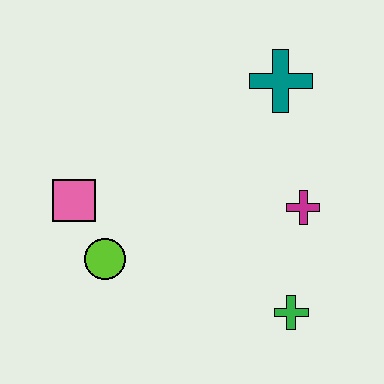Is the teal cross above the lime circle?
Yes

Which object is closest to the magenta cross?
The green cross is closest to the magenta cross.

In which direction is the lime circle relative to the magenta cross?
The lime circle is to the left of the magenta cross.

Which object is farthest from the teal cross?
The lime circle is farthest from the teal cross.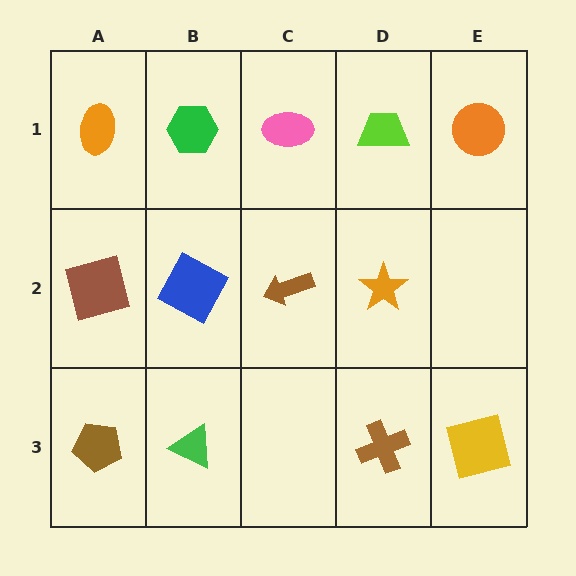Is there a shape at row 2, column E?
No, that cell is empty.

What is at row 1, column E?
An orange circle.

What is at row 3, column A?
A brown pentagon.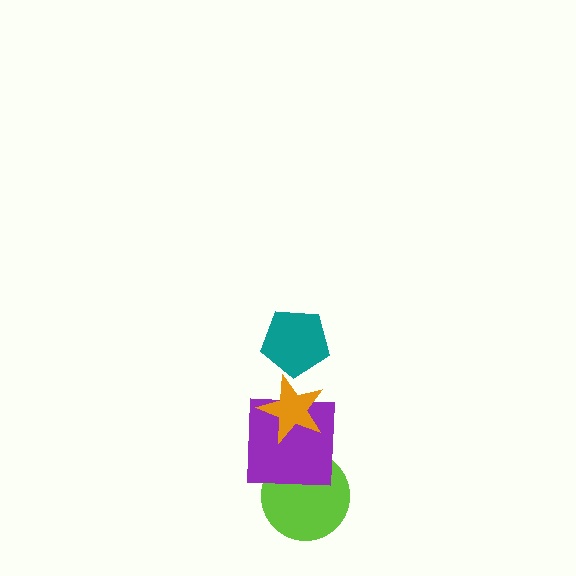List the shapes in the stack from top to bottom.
From top to bottom: the teal pentagon, the orange star, the purple square, the lime circle.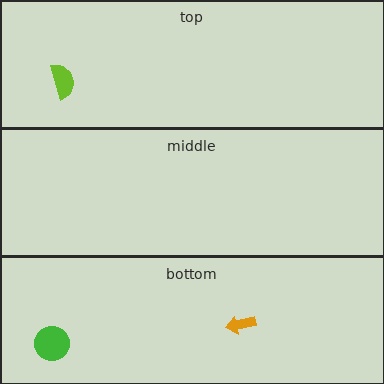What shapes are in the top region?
The lime semicircle.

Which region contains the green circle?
The bottom region.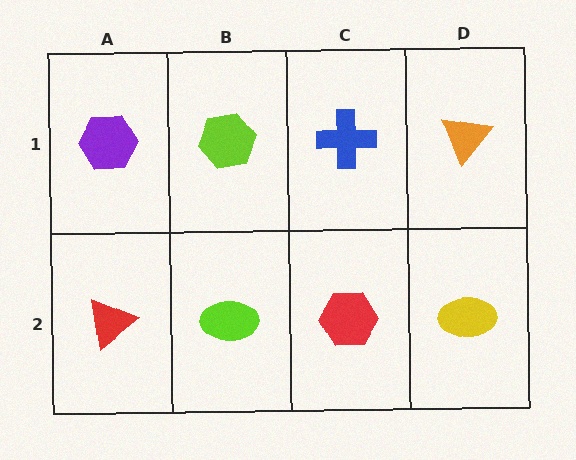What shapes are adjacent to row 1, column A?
A red triangle (row 2, column A), a lime hexagon (row 1, column B).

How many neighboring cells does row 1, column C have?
3.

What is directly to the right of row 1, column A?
A lime hexagon.